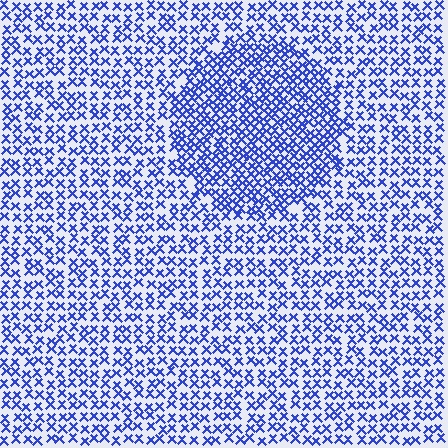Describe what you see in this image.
The image contains small blue elements arranged at two different densities. A circle-shaped region is visible where the elements are more densely packed than the surrounding area.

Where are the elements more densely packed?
The elements are more densely packed inside the circle boundary.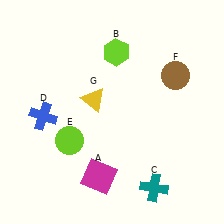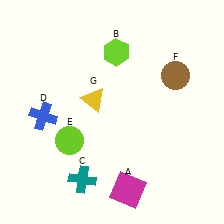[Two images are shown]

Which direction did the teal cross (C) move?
The teal cross (C) moved left.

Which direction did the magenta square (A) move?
The magenta square (A) moved right.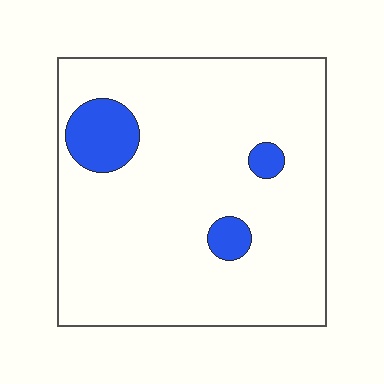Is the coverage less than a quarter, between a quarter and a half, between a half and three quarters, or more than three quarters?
Less than a quarter.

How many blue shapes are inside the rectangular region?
3.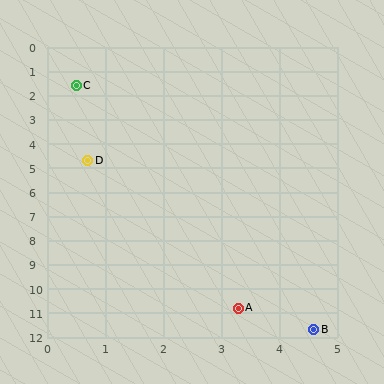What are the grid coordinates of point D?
Point D is at approximately (0.7, 4.7).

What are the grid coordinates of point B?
Point B is at approximately (4.6, 11.7).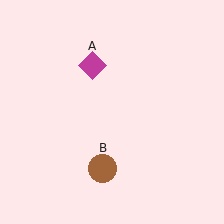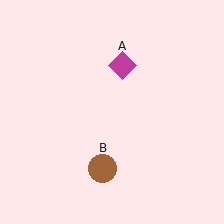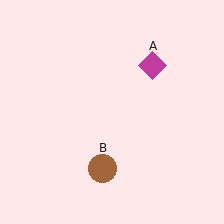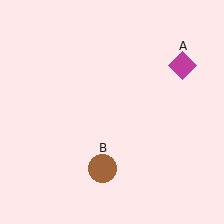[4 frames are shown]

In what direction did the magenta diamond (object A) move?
The magenta diamond (object A) moved right.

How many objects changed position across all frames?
1 object changed position: magenta diamond (object A).